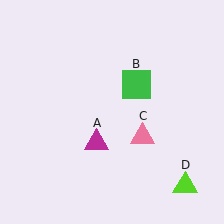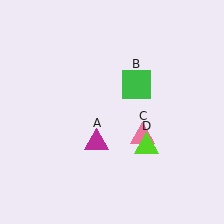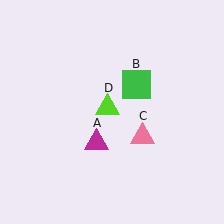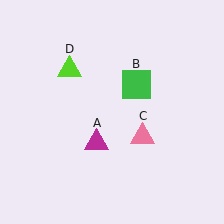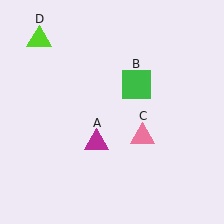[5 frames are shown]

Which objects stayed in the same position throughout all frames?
Magenta triangle (object A) and green square (object B) and pink triangle (object C) remained stationary.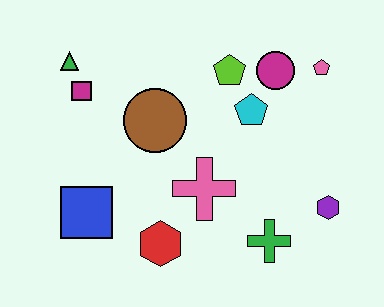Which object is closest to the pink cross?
The red hexagon is closest to the pink cross.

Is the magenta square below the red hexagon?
No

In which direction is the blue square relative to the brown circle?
The blue square is below the brown circle.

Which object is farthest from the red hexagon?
The pink pentagon is farthest from the red hexagon.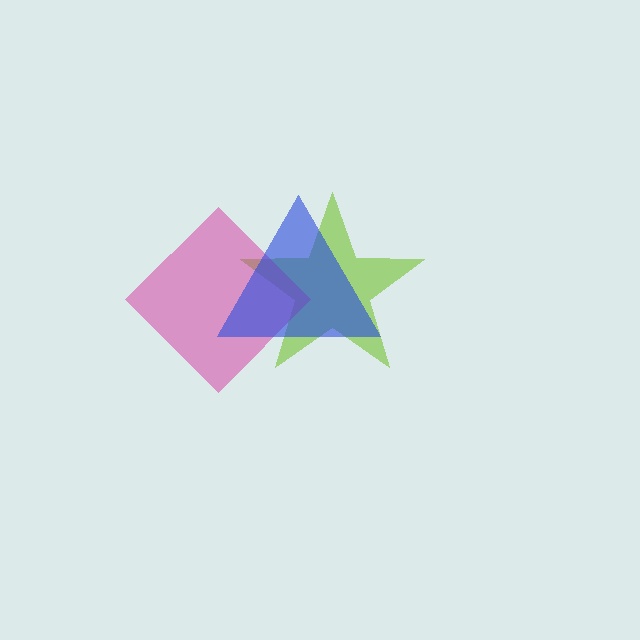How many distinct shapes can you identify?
There are 3 distinct shapes: a lime star, a magenta diamond, a blue triangle.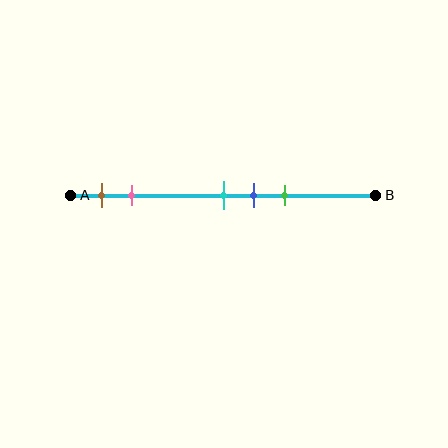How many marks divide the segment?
There are 5 marks dividing the segment.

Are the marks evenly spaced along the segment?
No, the marks are not evenly spaced.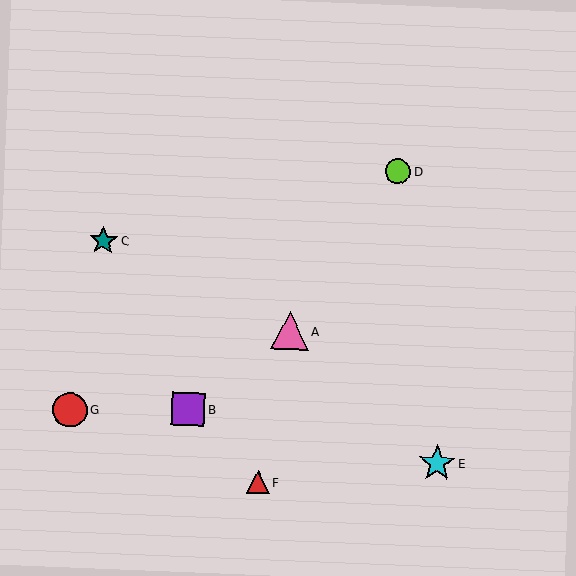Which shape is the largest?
The pink triangle (labeled A) is the largest.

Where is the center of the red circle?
The center of the red circle is at (70, 410).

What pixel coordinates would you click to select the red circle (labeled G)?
Click at (70, 410) to select the red circle G.